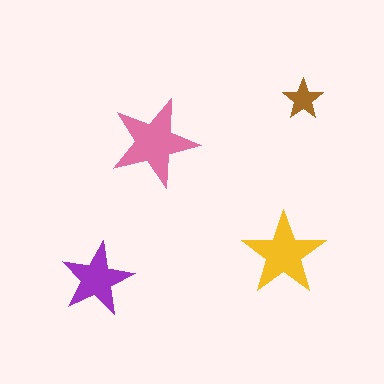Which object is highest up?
The brown star is topmost.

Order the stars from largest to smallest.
the pink one, the yellow one, the purple one, the brown one.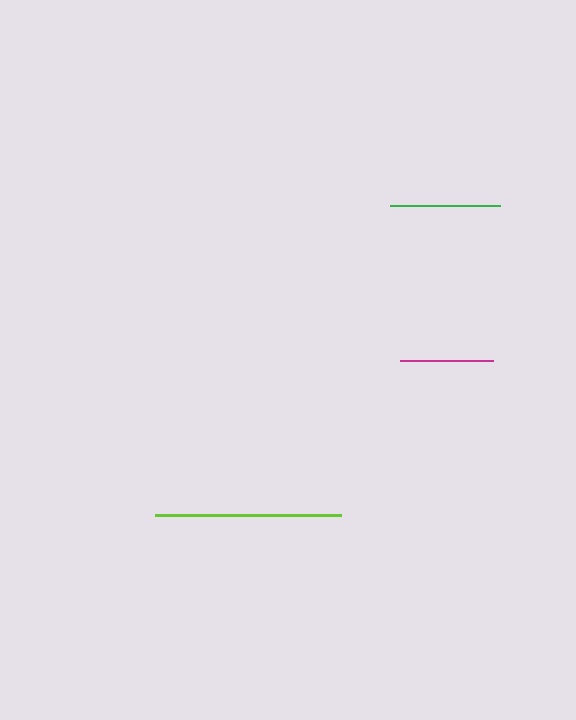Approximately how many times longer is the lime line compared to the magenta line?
The lime line is approximately 2.0 times the length of the magenta line.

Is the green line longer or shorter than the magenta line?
The green line is longer than the magenta line.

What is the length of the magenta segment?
The magenta segment is approximately 92 pixels long.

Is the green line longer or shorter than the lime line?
The lime line is longer than the green line.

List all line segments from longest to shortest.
From longest to shortest: lime, green, magenta.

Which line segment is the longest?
The lime line is the longest at approximately 186 pixels.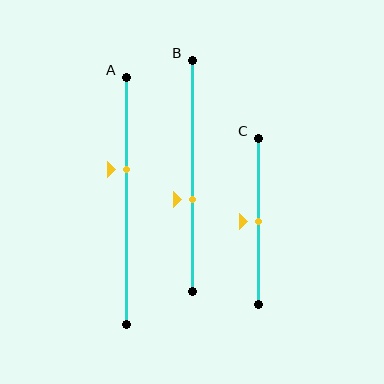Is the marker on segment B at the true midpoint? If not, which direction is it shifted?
No, the marker on segment B is shifted downward by about 10% of the segment length.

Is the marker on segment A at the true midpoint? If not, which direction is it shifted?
No, the marker on segment A is shifted upward by about 12% of the segment length.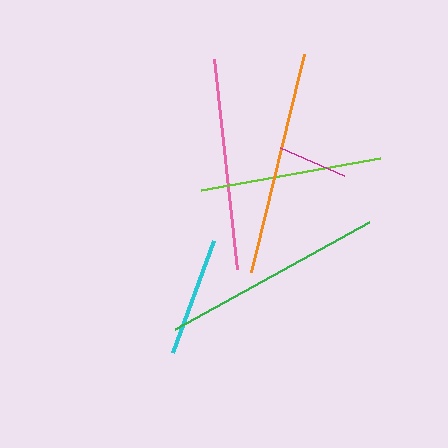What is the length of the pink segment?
The pink segment is approximately 212 pixels long.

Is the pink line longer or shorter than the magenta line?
The pink line is longer than the magenta line.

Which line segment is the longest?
The orange line is the longest at approximately 224 pixels.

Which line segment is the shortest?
The magenta line is the shortest at approximately 70 pixels.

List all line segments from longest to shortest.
From longest to shortest: orange, green, pink, lime, cyan, magenta.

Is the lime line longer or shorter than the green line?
The green line is longer than the lime line.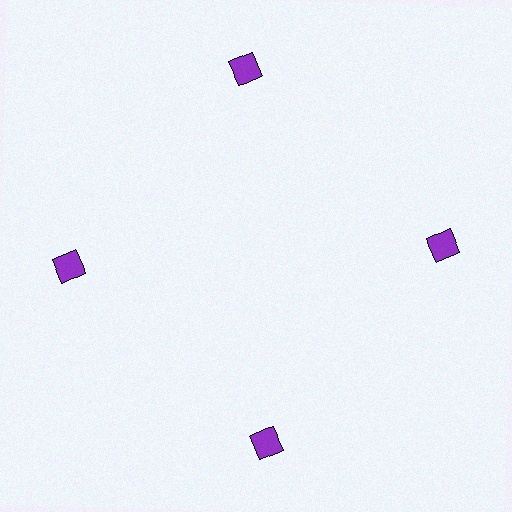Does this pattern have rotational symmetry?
Yes, this pattern has 4-fold rotational symmetry. It looks the same after rotating 90 degrees around the center.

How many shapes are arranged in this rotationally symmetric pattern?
There are 4 shapes, arranged in 4 groups of 1.